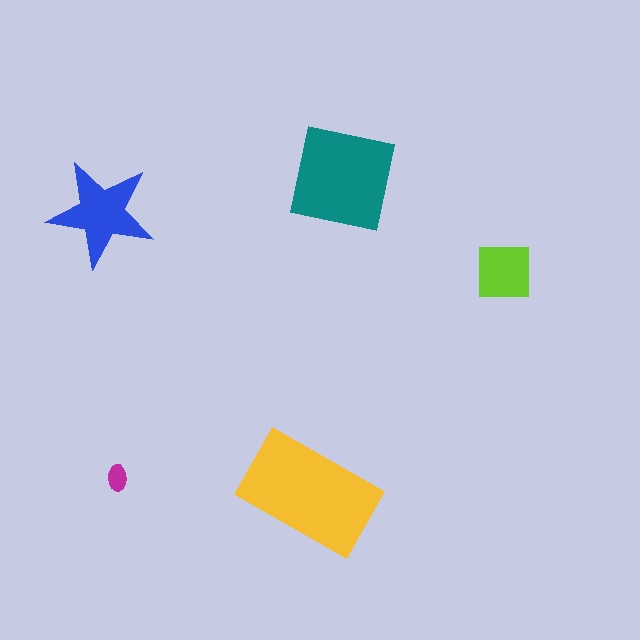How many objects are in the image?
There are 5 objects in the image.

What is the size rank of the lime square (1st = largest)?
4th.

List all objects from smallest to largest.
The magenta ellipse, the lime square, the blue star, the teal square, the yellow rectangle.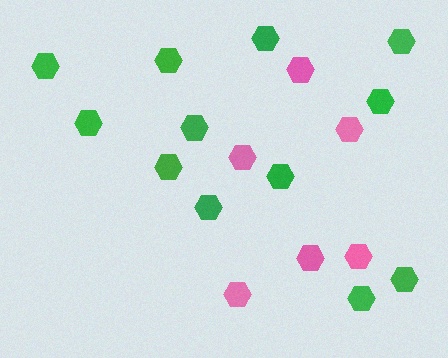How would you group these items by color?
There are 2 groups: one group of pink hexagons (6) and one group of green hexagons (12).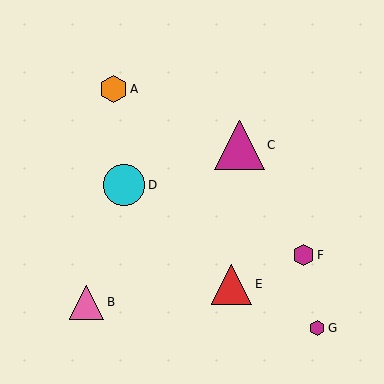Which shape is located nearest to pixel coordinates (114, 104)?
The orange hexagon (labeled A) at (114, 89) is nearest to that location.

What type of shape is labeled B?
Shape B is a pink triangle.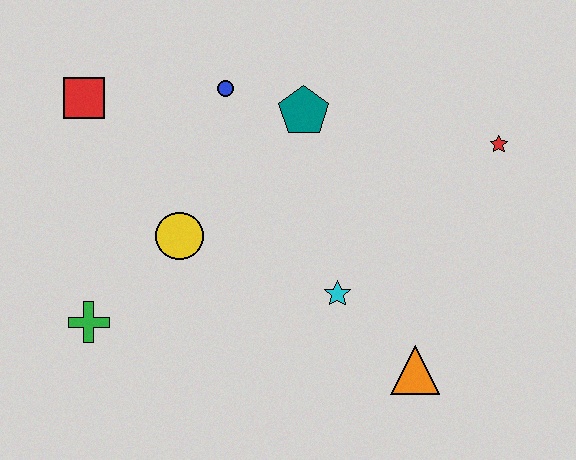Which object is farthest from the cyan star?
The red square is farthest from the cyan star.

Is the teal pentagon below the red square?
Yes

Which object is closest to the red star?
The teal pentagon is closest to the red star.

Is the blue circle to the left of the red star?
Yes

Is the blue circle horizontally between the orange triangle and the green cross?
Yes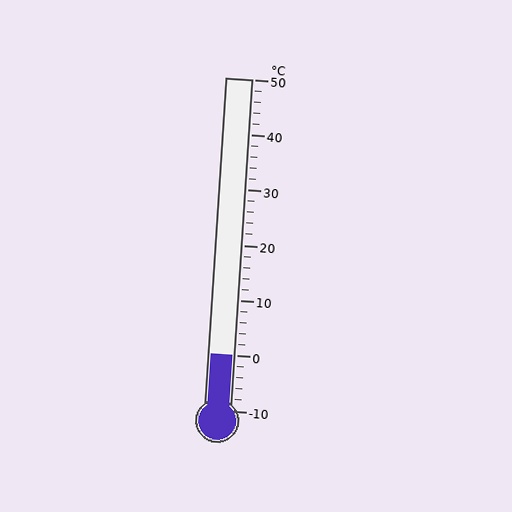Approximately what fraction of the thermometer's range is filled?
The thermometer is filled to approximately 15% of its range.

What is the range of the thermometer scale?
The thermometer scale ranges from -10°C to 50°C.